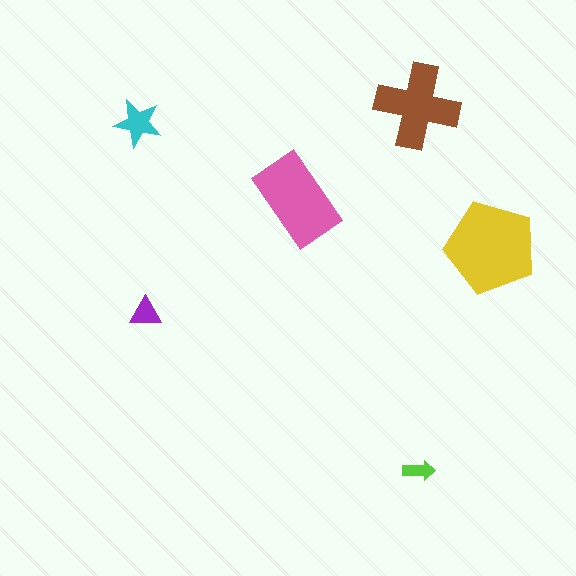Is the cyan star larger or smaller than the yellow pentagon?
Smaller.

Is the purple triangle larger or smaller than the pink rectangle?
Smaller.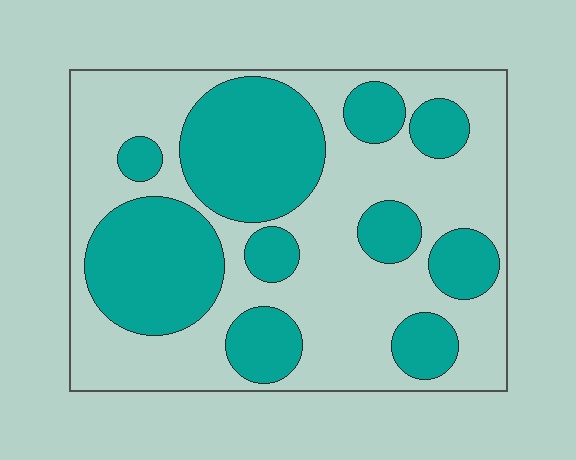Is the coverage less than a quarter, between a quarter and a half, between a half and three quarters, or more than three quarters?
Between a quarter and a half.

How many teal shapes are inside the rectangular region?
10.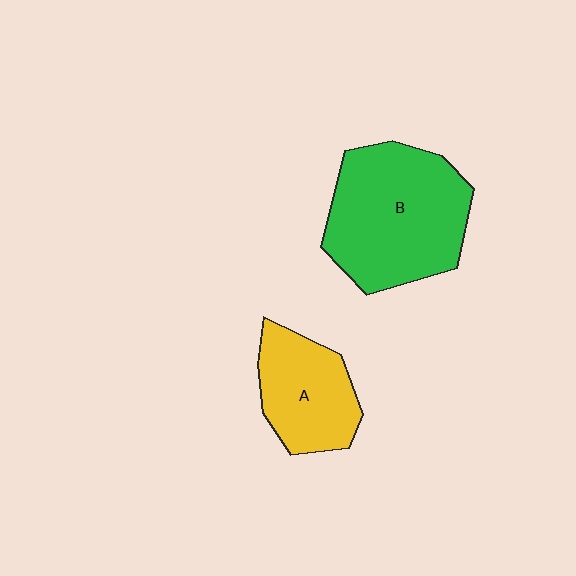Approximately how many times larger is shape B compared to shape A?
Approximately 1.7 times.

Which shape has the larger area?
Shape B (green).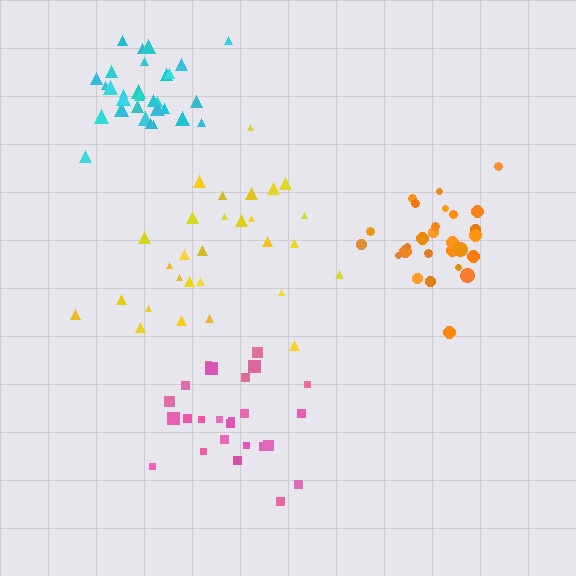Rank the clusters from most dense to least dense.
cyan, orange, pink, yellow.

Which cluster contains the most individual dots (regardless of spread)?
Cyan (31).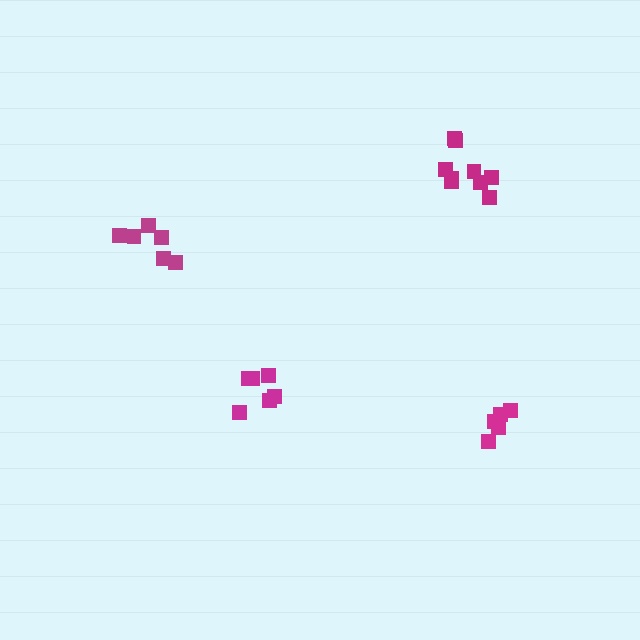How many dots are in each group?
Group 1: 6 dots, Group 2: 5 dots, Group 3: 6 dots, Group 4: 9 dots (26 total).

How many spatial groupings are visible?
There are 4 spatial groupings.